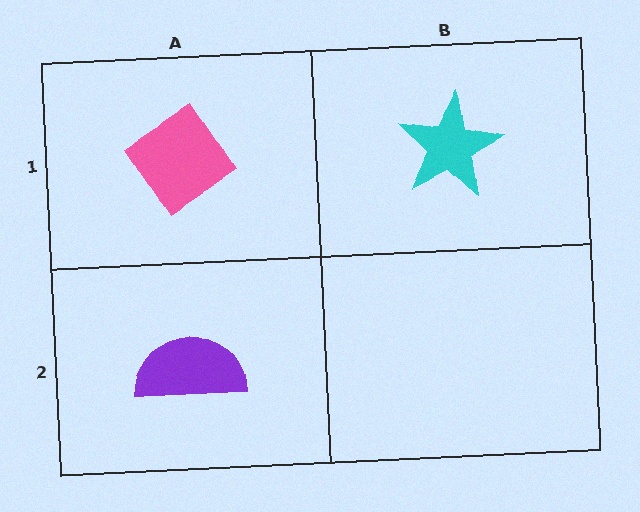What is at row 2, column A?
A purple semicircle.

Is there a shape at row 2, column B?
No, that cell is empty.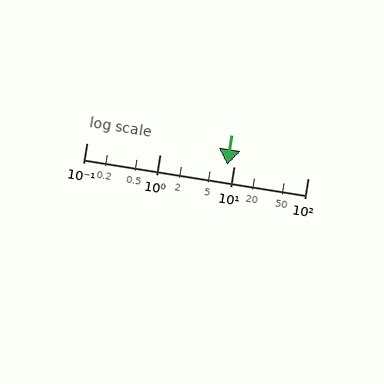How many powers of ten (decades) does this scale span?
The scale spans 3 decades, from 0.1 to 100.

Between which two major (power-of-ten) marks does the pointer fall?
The pointer is between 1 and 10.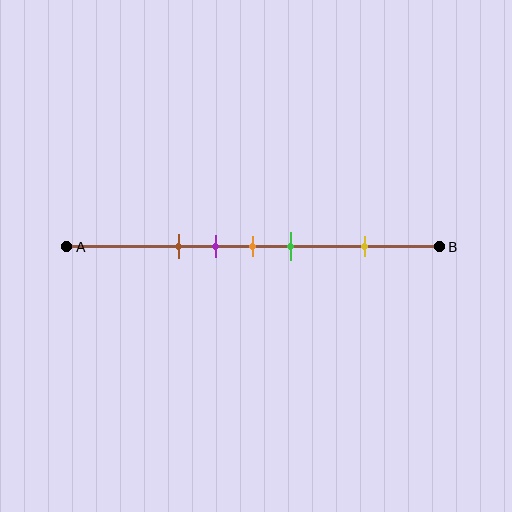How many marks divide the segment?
There are 5 marks dividing the segment.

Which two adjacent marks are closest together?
The purple and orange marks are the closest adjacent pair.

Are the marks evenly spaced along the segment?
No, the marks are not evenly spaced.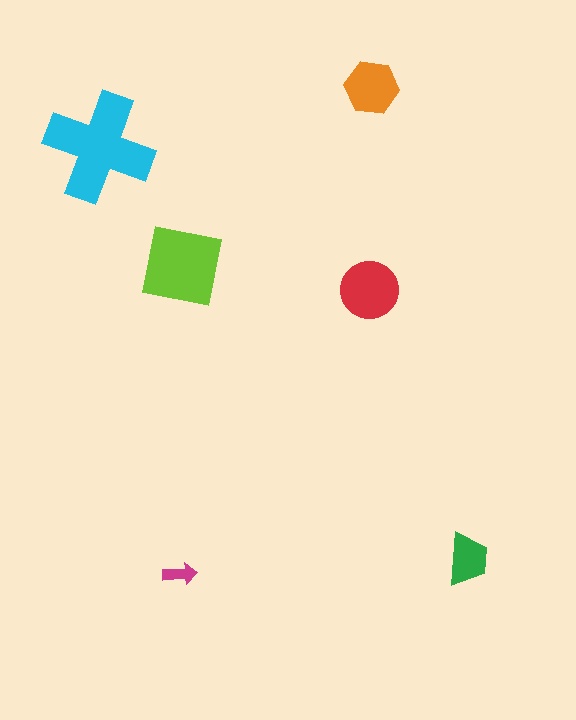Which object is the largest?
The cyan cross.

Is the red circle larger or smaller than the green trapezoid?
Larger.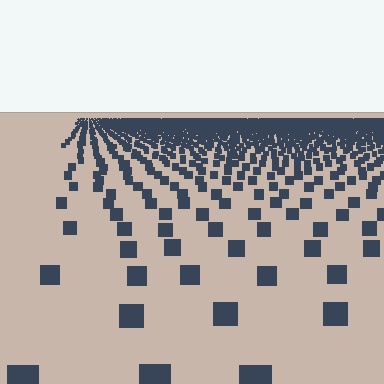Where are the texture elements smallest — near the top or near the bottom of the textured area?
Near the top.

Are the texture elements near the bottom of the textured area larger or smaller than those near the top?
Larger. Near the bottom, elements are closer to the viewer and appear at a bigger on-screen size.